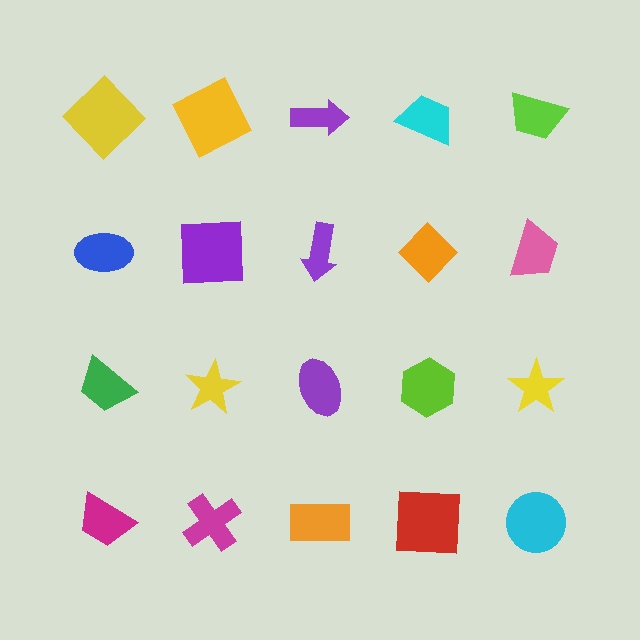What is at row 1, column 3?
A purple arrow.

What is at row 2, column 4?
An orange diamond.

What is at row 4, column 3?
An orange rectangle.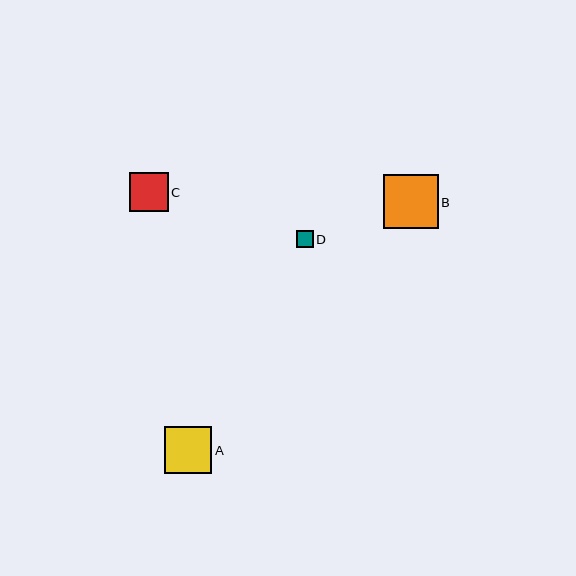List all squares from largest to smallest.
From largest to smallest: B, A, C, D.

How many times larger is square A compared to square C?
Square A is approximately 1.2 times the size of square C.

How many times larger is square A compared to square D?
Square A is approximately 2.8 times the size of square D.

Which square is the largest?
Square B is the largest with a size of approximately 55 pixels.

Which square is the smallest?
Square D is the smallest with a size of approximately 17 pixels.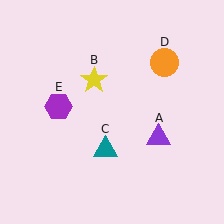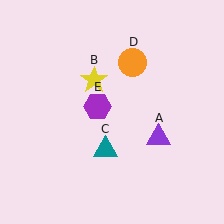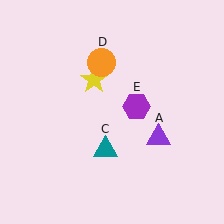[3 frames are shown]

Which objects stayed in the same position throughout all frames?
Purple triangle (object A) and yellow star (object B) and teal triangle (object C) remained stationary.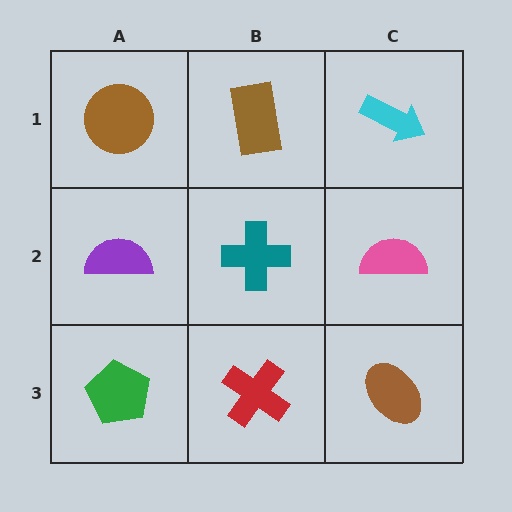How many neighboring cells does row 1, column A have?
2.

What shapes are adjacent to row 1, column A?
A purple semicircle (row 2, column A), a brown rectangle (row 1, column B).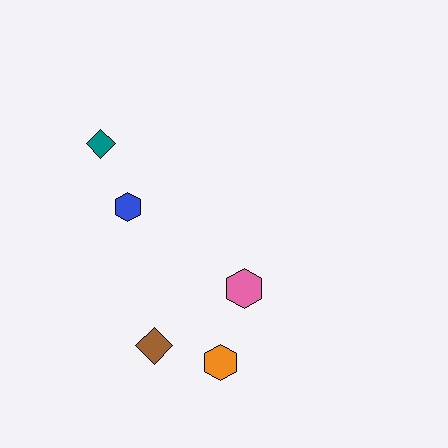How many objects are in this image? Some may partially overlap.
There are 5 objects.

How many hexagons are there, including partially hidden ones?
There are 3 hexagons.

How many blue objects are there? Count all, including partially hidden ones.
There is 1 blue object.